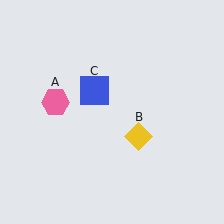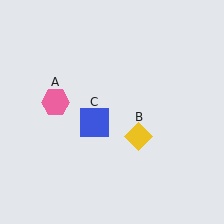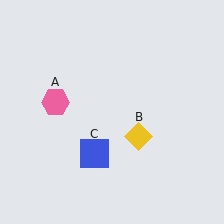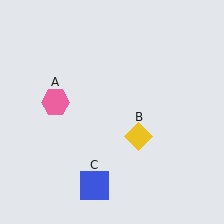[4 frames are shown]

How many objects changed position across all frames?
1 object changed position: blue square (object C).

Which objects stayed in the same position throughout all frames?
Pink hexagon (object A) and yellow diamond (object B) remained stationary.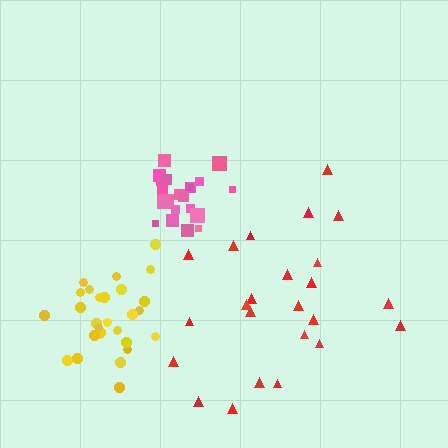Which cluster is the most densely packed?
Pink.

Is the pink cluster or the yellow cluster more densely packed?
Pink.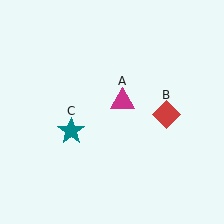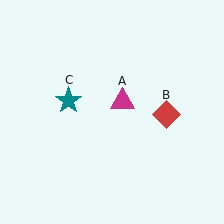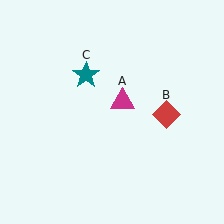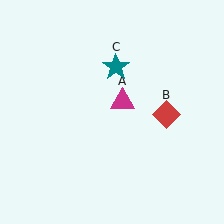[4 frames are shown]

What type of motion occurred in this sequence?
The teal star (object C) rotated clockwise around the center of the scene.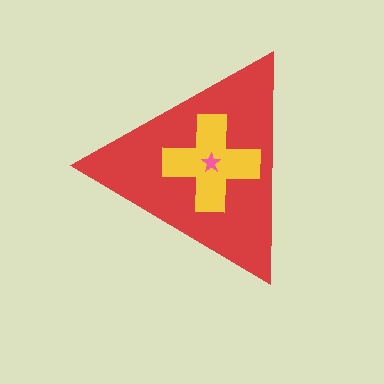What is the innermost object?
The pink star.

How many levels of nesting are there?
3.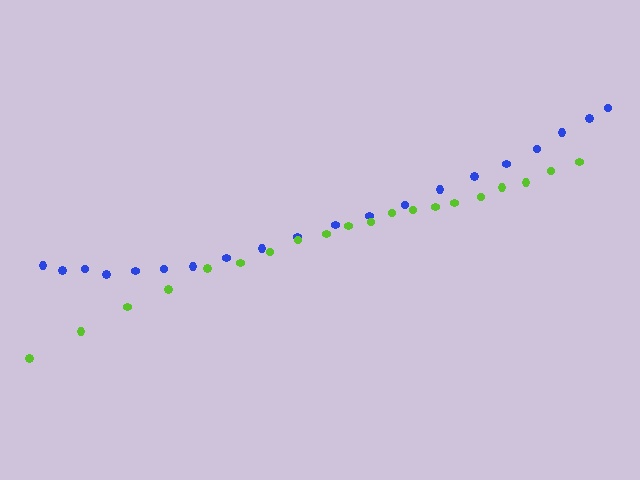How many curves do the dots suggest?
There are 2 distinct paths.